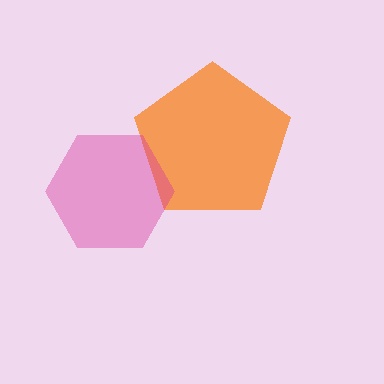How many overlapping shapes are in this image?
There are 2 overlapping shapes in the image.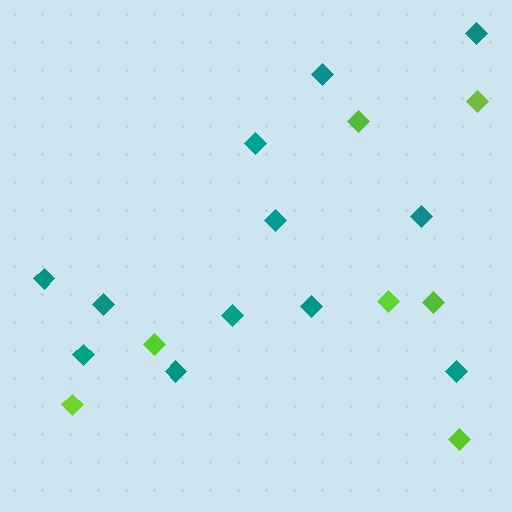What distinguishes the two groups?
There are 2 groups: one group of teal diamonds (12) and one group of lime diamonds (7).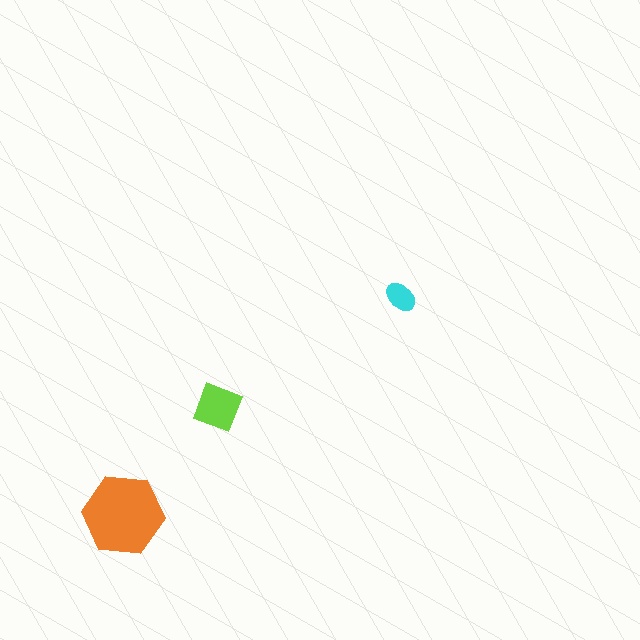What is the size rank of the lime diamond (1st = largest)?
2nd.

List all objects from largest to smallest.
The orange hexagon, the lime diamond, the cyan ellipse.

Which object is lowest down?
The orange hexagon is bottommost.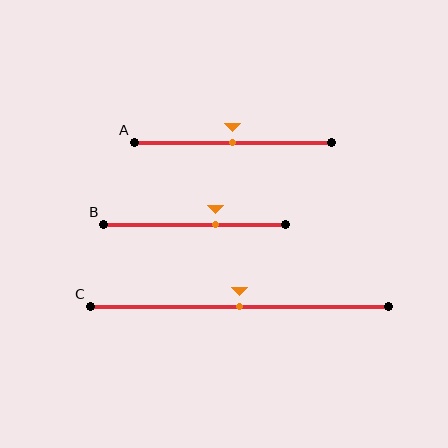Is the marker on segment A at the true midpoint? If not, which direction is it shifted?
Yes, the marker on segment A is at the true midpoint.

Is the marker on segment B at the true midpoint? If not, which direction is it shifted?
No, the marker on segment B is shifted to the right by about 12% of the segment length.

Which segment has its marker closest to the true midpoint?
Segment A has its marker closest to the true midpoint.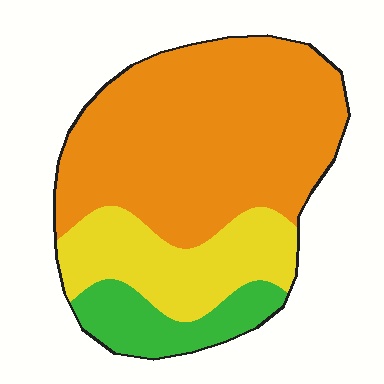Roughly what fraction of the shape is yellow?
Yellow takes up about one quarter (1/4) of the shape.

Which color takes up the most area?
Orange, at roughly 60%.